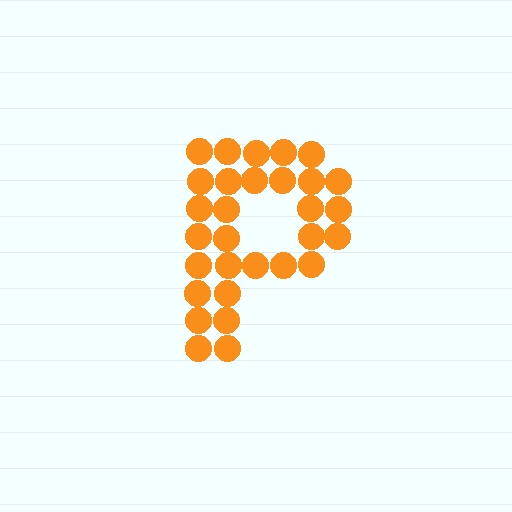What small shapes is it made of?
It is made of small circles.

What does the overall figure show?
The overall figure shows the letter P.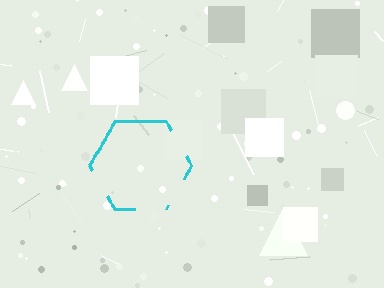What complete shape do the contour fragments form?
The contour fragments form a hexagon.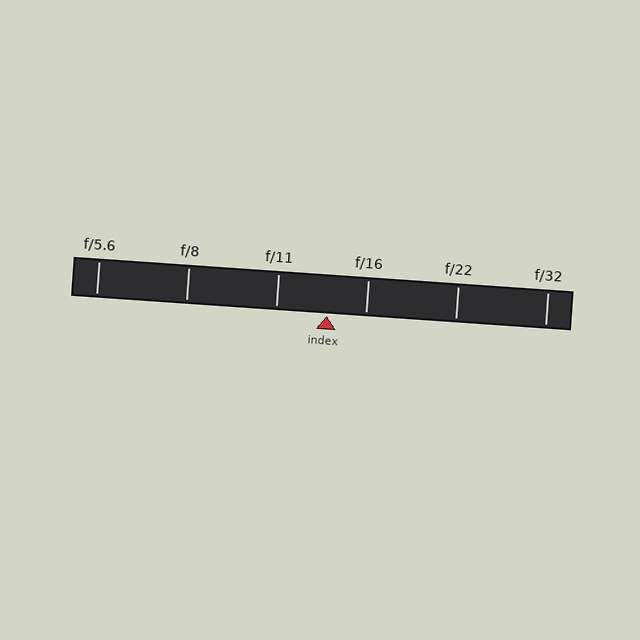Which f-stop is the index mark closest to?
The index mark is closest to f/16.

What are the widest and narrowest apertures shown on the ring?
The widest aperture shown is f/5.6 and the narrowest is f/32.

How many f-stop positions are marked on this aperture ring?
There are 6 f-stop positions marked.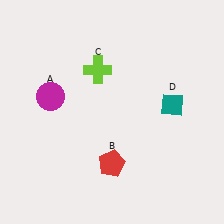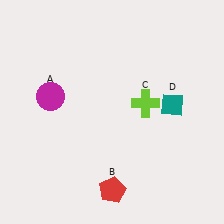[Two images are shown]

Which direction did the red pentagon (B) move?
The red pentagon (B) moved down.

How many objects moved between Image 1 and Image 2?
2 objects moved between the two images.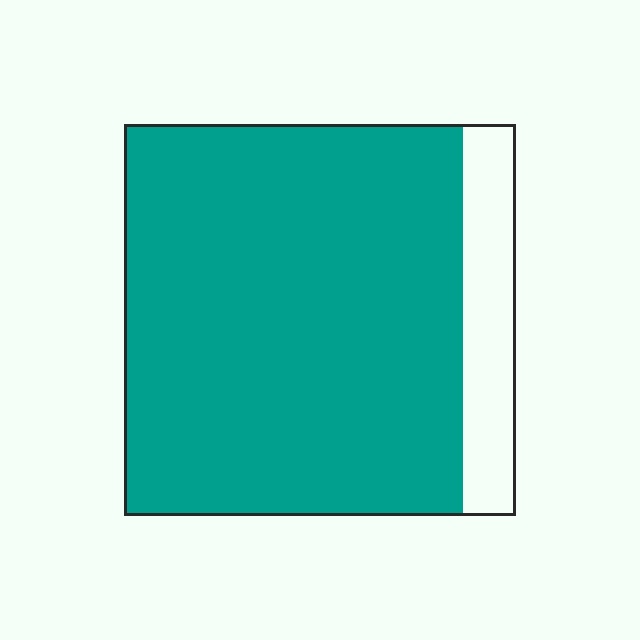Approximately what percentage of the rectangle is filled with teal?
Approximately 85%.